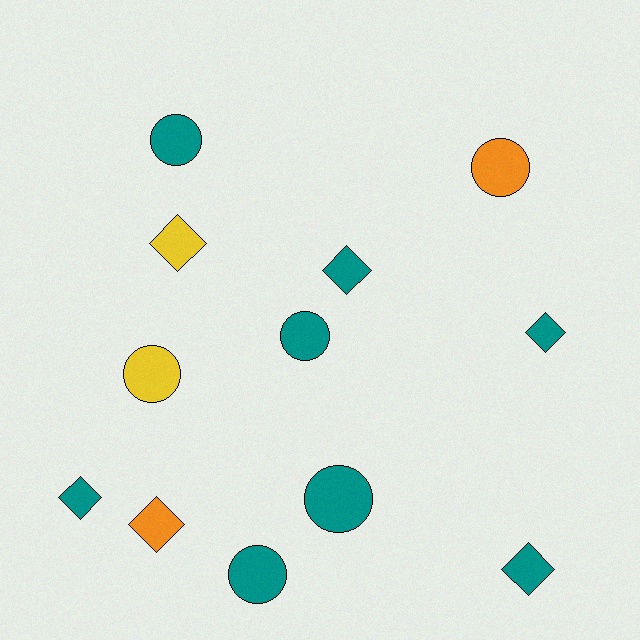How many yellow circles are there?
There is 1 yellow circle.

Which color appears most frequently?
Teal, with 8 objects.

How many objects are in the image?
There are 12 objects.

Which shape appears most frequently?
Diamond, with 6 objects.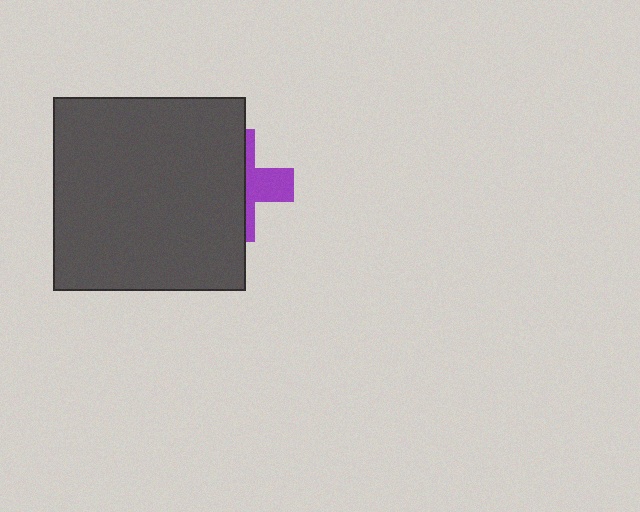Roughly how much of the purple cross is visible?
A small part of it is visible (roughly 36%).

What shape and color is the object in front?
The object in front is a dark gray square.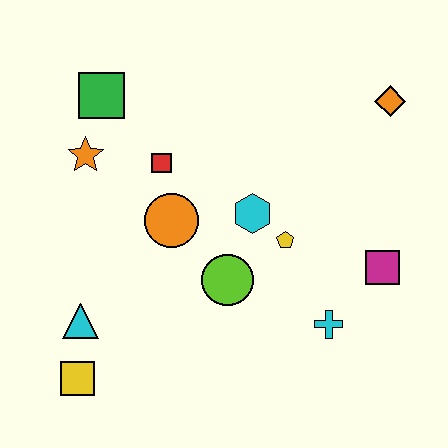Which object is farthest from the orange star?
The magenta square is farthest from the orange star.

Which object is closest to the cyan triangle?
The yellow square is closest to the cyan triangle.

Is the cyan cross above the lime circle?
No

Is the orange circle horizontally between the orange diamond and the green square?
Yes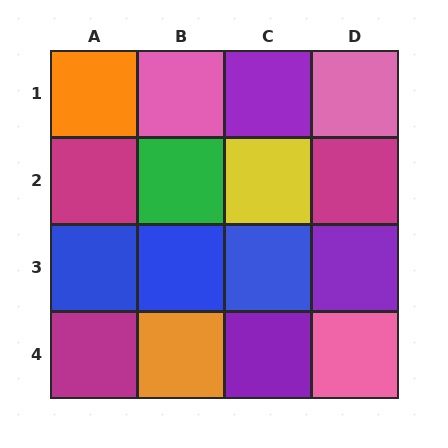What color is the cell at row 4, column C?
Purple.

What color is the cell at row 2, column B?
Green.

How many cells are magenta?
3 cells are magenta.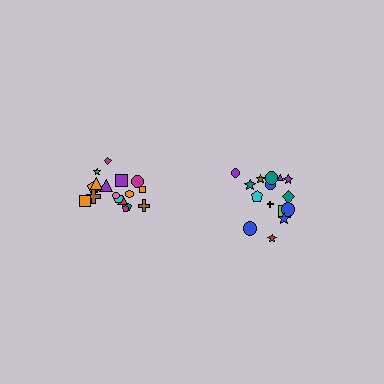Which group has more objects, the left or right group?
The left group.